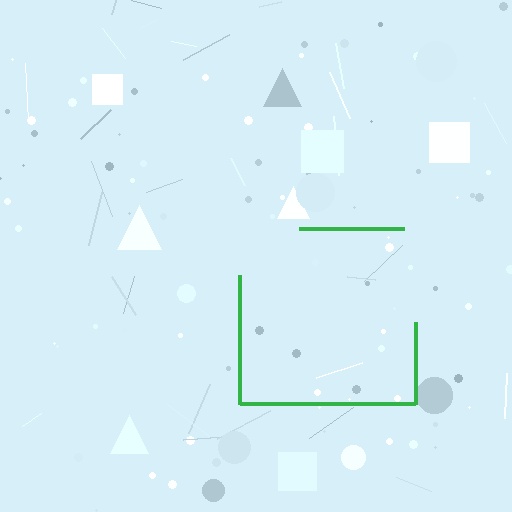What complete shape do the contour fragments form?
The contour fragments form a square.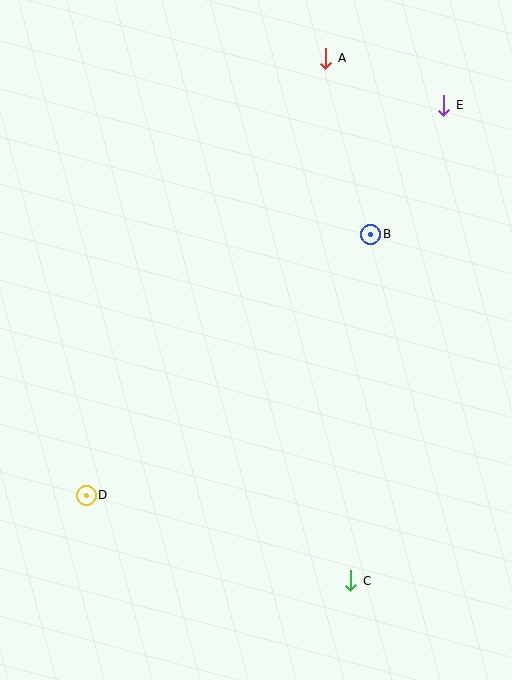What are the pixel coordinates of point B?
Point B is at (371, 234).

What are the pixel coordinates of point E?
Point E is at (444, 105).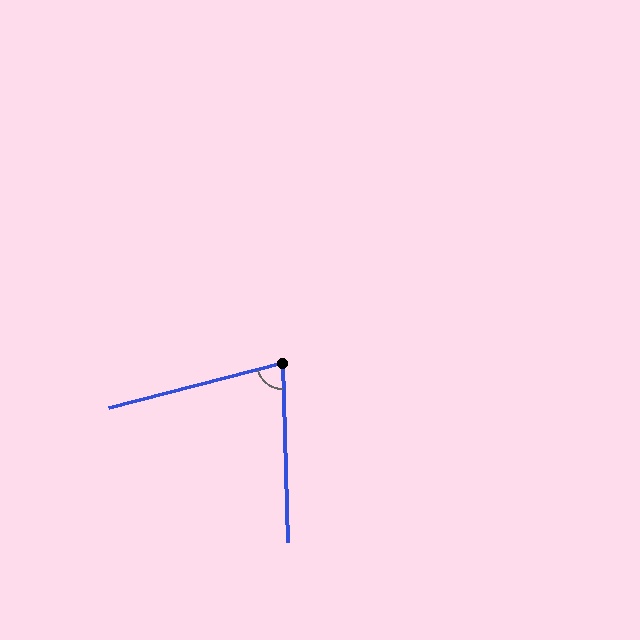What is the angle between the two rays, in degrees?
Approximately 77 degrees.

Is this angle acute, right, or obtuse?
It is acute.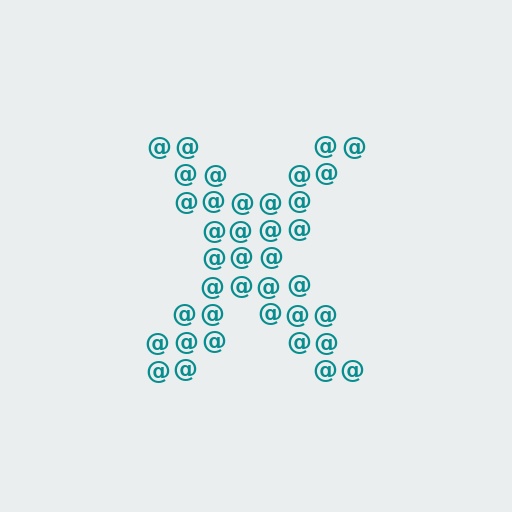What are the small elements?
The small elements are at signs.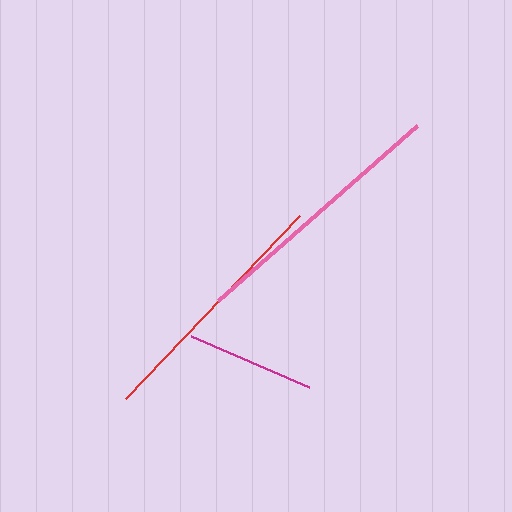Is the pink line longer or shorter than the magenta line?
The pink line is longer than the magenta line.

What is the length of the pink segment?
The pink segment is approximately 265 pixels long.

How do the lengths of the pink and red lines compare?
The pink and red lines are approximately the same length.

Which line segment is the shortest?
The magenta line is the shortest at approximately 129 pixels.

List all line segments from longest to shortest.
From longest to shortest: pink, red, magenta.